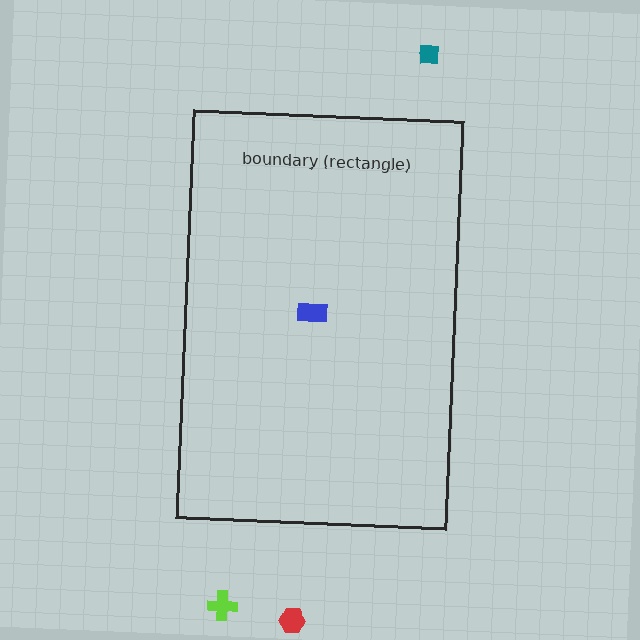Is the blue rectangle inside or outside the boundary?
Inside.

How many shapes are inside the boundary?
1 inside, 3 outside.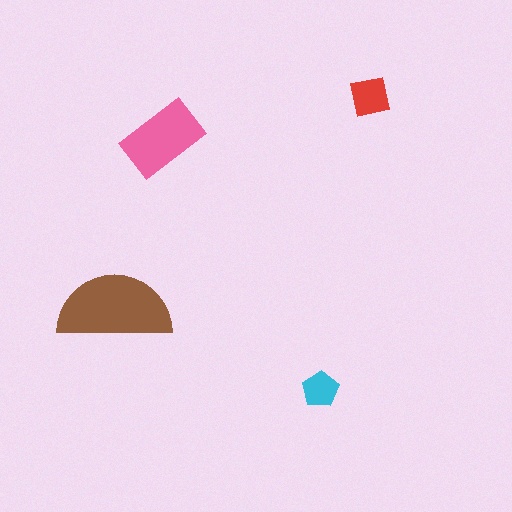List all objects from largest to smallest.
The brown semicircle, the pink rectangle, the red square, the cyan pentagon.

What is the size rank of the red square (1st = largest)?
3rd.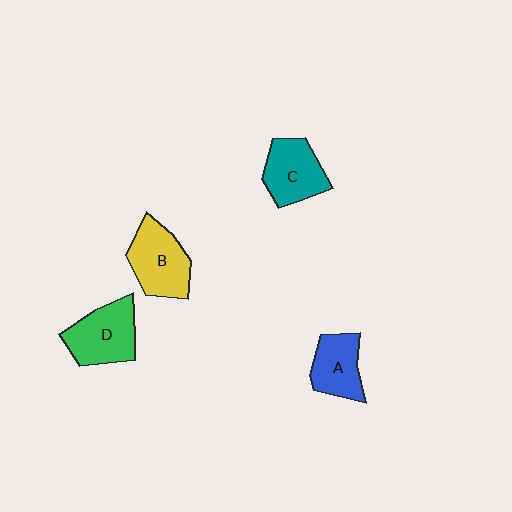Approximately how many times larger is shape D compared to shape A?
Approximately 1.3 times.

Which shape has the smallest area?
Shape A (blue).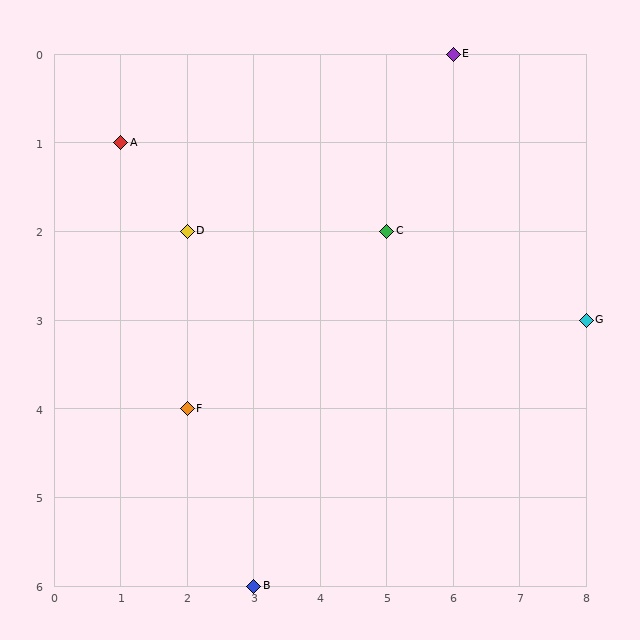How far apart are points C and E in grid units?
Points C and E are 1 column and 2 rows apart (about 2.2 grid units diagonally).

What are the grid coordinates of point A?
Point A is at grid coordinates (1, 1).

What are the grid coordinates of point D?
Point D is at grid coordinates (2, 2).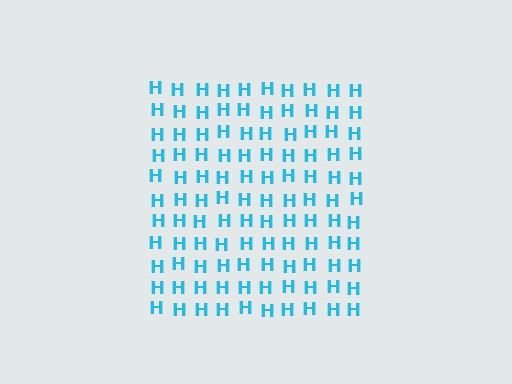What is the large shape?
The large shape is a square.